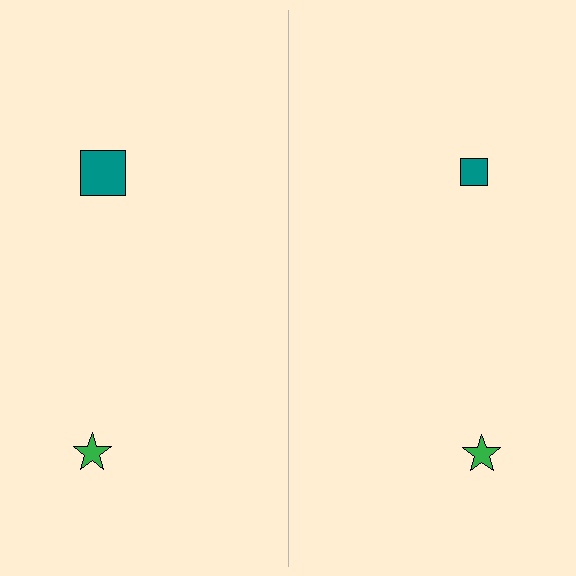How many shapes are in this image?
There are 4 shapes in this image.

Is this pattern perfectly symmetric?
No, the pattern is not perfectly symmetric. The teal square on the right side has a different size than its mirror counterpart.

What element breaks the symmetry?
The teal square on the right side has a different size than its mirror counterpart.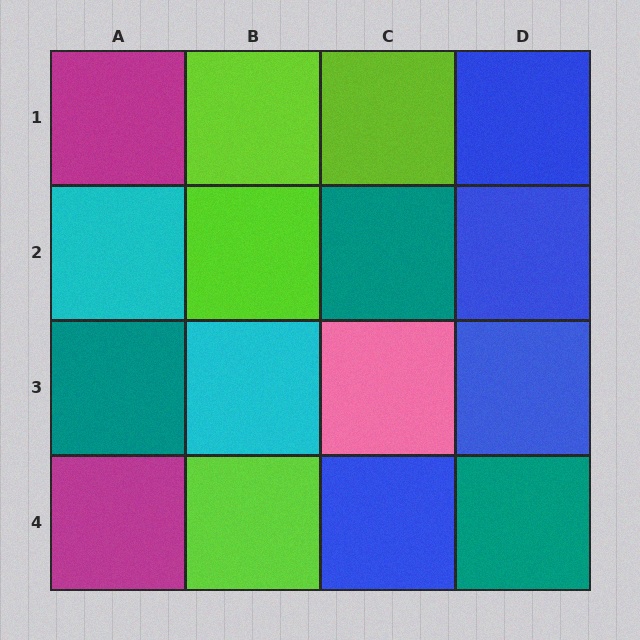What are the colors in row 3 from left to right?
Teal, cyan, pink, blue.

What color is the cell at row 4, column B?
Lime.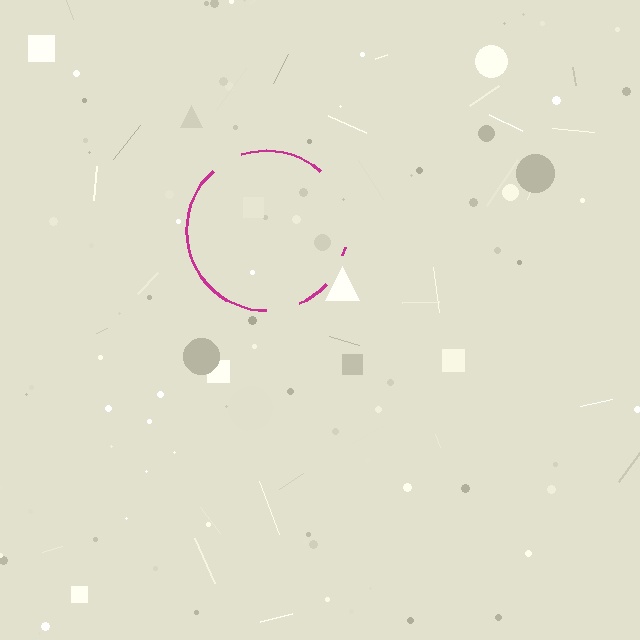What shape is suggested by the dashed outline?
The dashed outline suggests a circle.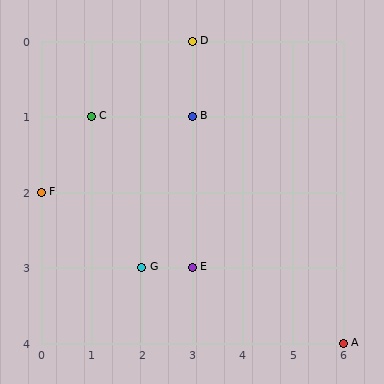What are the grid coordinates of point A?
Point A is at grid coordinates (6, 4).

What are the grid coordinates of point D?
Point D is at grid coordinates (3, 0).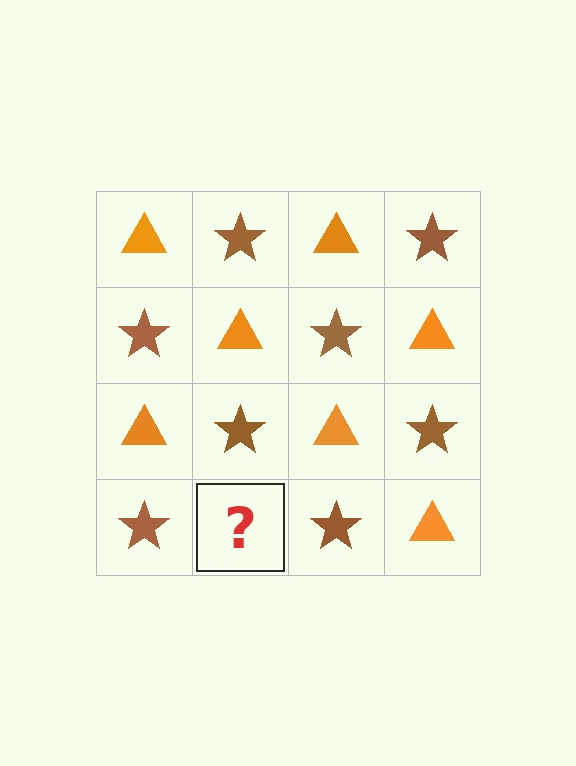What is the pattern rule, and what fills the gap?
The rule is that it alternates orange triangle and brown star in a checkerboard pattern. The gap should be filled with an orange triangle.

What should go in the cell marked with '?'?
The missing cell should contain an orange triangle.